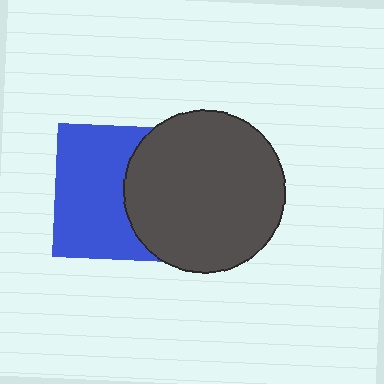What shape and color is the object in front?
The object in front is a dark gray circle.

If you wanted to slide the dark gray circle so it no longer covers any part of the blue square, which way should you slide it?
Slide it right — that is the most direct way to separate the two shapes.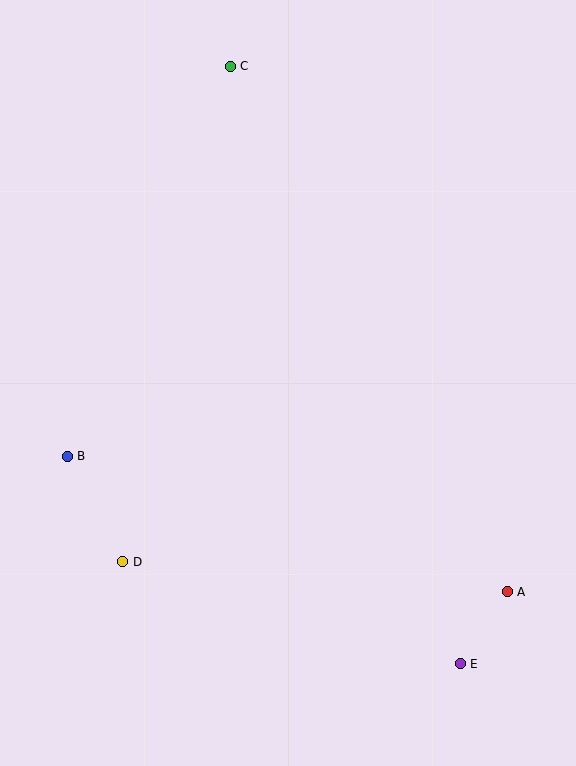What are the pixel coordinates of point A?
Point A is at (507, 592).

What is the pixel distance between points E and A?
The distance between E and A is 86 pixels.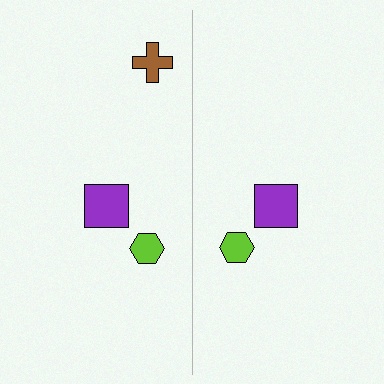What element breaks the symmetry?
A brown cross is missing from the right side.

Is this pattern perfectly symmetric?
No, the pattern is not perfectly symmetric. A brown cross is missing from the right side.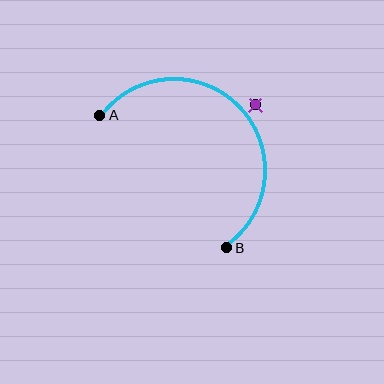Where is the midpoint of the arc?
The arc midpoint is the point on the curve farthest from the straight line joining A and B. It sits above and to the right of that line.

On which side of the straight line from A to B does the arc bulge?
The arc bulges above and to the right of the straight line connecting A and B.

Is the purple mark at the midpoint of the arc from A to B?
No — the purple mark does not lie on the arc at all. It sits slightly outside the curve.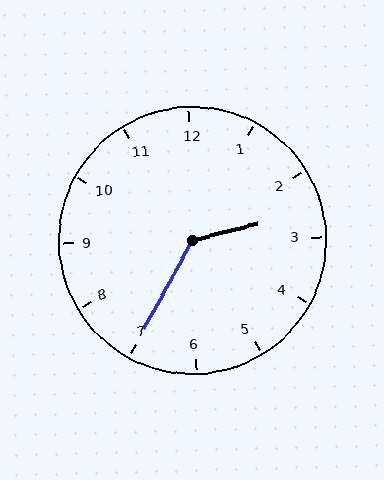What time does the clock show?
2:35.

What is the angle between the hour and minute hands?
Approximately 132 degrees.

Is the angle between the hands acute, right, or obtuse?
It is obtuse.